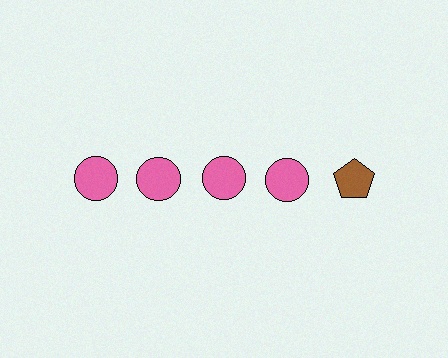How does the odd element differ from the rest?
It differs in both color (brown instead of pink) and shape (pentagon instead of circle).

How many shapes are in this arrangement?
There are 5 shapes arranged in a grid pattern.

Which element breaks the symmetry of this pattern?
The brown pentagon in the top row, rightmost column breaks the symmetry. All other shapes are pink circles.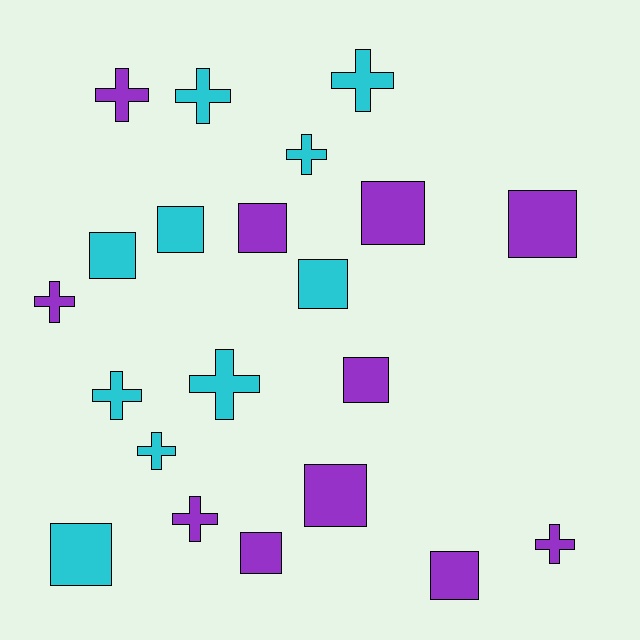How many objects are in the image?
There are 21 objects.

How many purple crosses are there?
There are 4 purple crosses.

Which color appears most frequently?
Purple, with 11 objects.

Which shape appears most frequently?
Square, with 11 objects.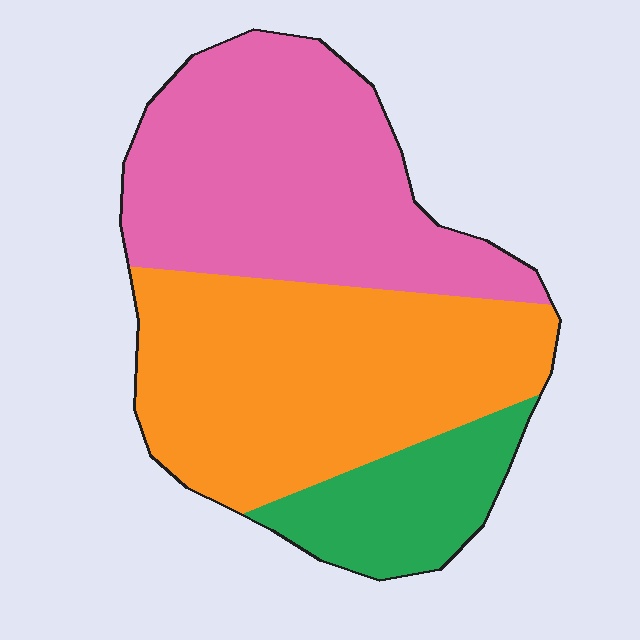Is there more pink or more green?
Pink.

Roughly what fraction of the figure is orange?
Orange takes up about two fifths (2/5) of the figure.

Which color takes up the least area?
Green, at roughly 15%.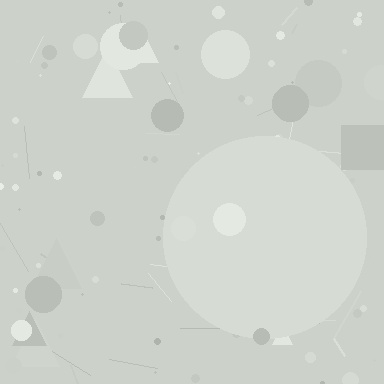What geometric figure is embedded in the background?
A circle is embedded in the background.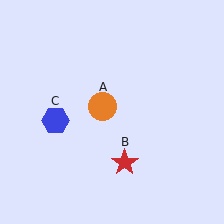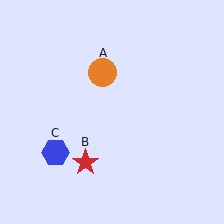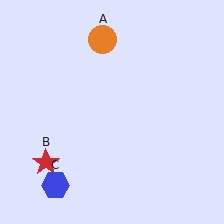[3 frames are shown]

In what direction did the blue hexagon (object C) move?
The blue hexagon (object C) moved down.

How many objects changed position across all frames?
3 objects changed position: orange circle (object A), red star (object B), blue hexagon (object C).